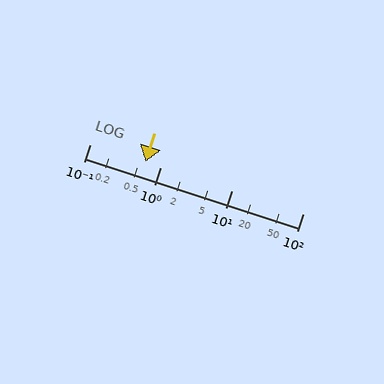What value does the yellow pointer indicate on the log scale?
The pointer indicates approximately 0.61.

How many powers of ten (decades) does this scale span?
The scale spans 3 decades, from 0.1 to 100.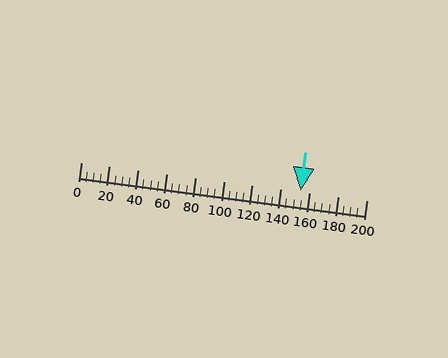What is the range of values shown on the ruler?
The ruler shows values from 0 to 200.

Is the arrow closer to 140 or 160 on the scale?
The arrow is closer to 160.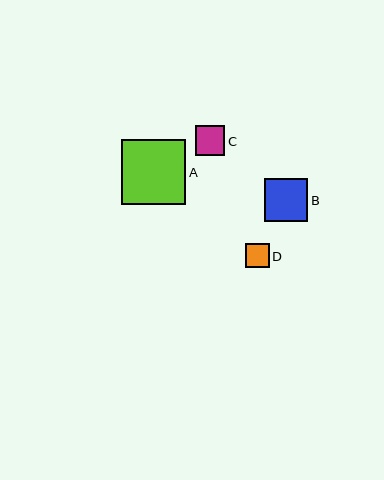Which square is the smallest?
Square D is the smallest with a size of approximately 23 pixels.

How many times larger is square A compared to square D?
Square A is approximately 2.7 times the size of square D.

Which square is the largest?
Square A is the largest with a size of approximately 64 pixels.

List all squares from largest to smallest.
From largest to smallest: A, B, C, D.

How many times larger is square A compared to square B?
Square A is approximately 1.5 times the size of square B.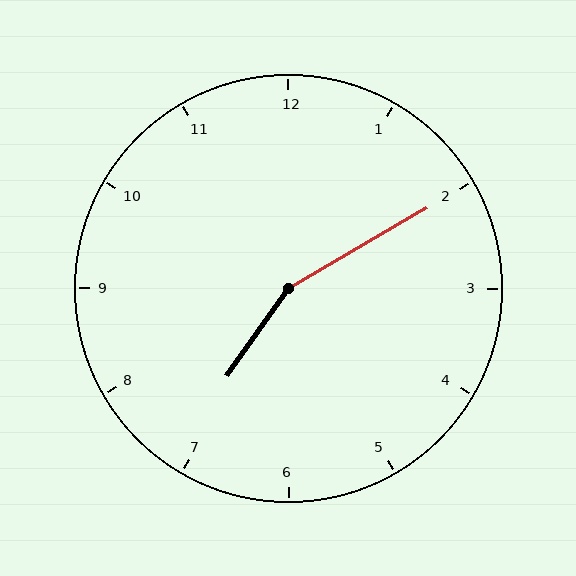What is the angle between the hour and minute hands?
Approximately 155 degrees.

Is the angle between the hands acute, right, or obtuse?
It is obtuse.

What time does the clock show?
7:10.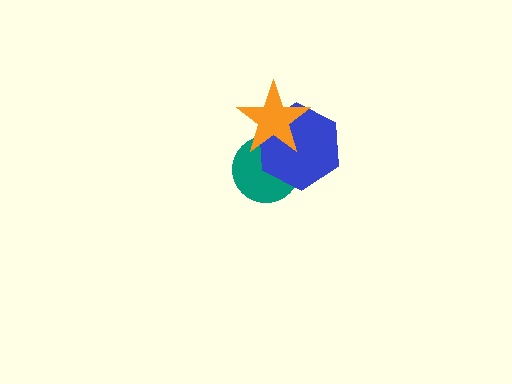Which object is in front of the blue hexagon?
The orange star is in front of the blue hexagon.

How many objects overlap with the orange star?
2 objects overlap with the orange star.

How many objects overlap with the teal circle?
2 objects overlap with the teal circle.